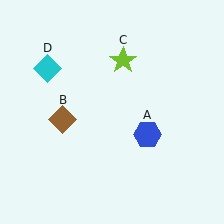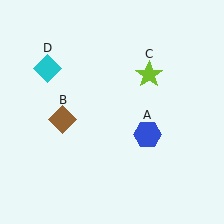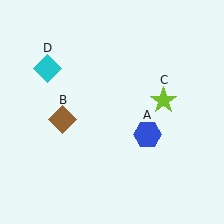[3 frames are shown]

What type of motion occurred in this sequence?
The lime star (object C) rotated clockwise around the center of the scene.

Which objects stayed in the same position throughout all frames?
Blue hexagon (object A) and brown diamond (object B) and cyan diamond (object D) remained stationary.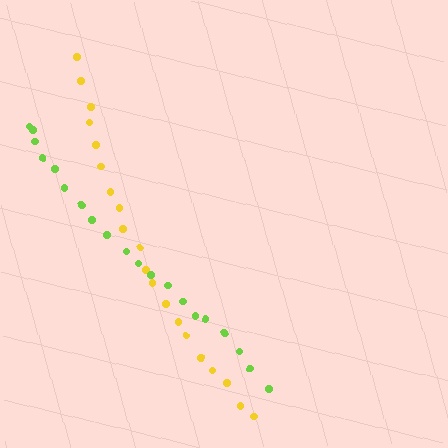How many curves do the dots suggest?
There are 2 distinct paths.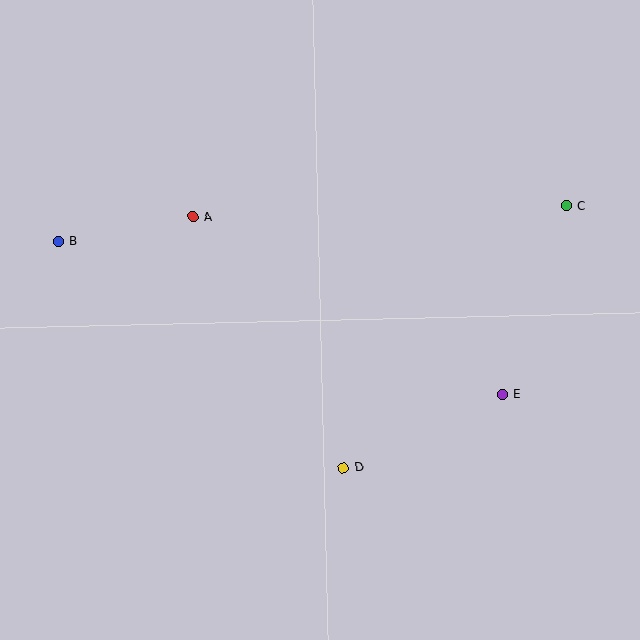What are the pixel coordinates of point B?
Point B is at (58, 242).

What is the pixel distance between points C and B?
The distance between C and B is 510 pixels.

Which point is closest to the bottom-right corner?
Point E is closest to the bottom-right corner.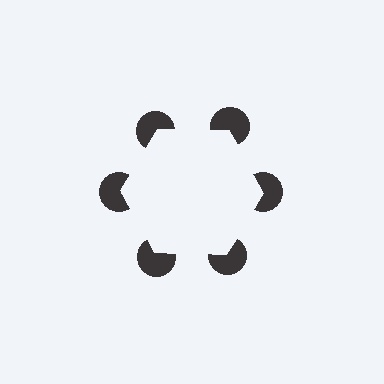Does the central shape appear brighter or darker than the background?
It typically appears slightly brighter than the background, even though no actual brightness change is drawn.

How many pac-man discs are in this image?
There are 6 — one at each vertex of the illusory hexagon.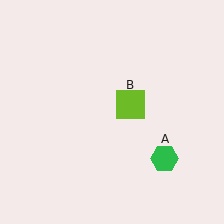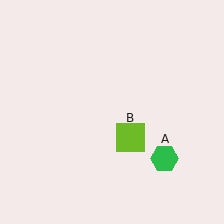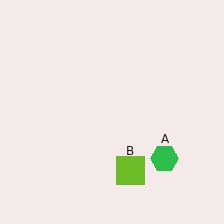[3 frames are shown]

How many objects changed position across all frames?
1 object changed position: lime square (object B).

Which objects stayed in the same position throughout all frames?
Green hexagon (object A) remained stationary.